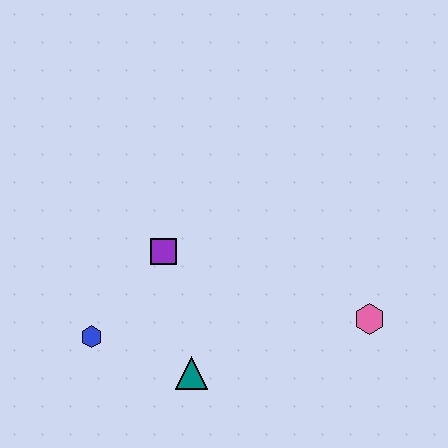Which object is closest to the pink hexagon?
The teal triangle is closest to the pink hexagon.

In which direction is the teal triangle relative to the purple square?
The teal triangle is below the purple square.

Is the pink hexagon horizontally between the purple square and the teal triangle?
No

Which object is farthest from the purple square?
The pink hexagon is farthest from the purple square.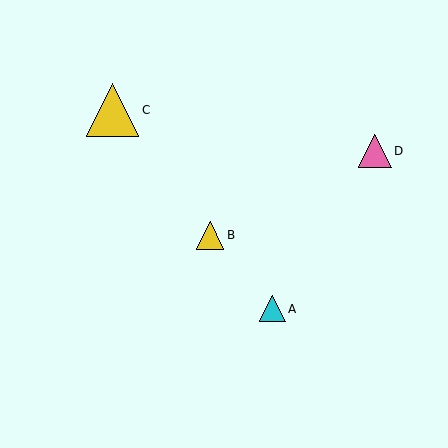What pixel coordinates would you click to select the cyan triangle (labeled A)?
Click at (272, 309) to select the cyan triangle A.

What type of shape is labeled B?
Shape B is a yellow triangle.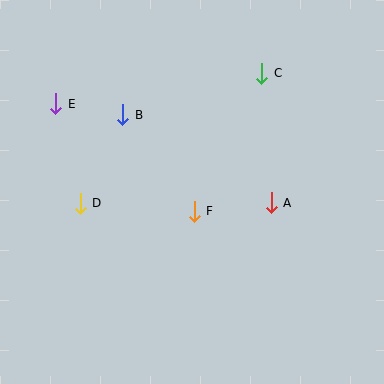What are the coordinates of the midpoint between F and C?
The midpoint between F and C is at (228, 142).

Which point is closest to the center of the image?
Point F at (194, 211) is closest to the center.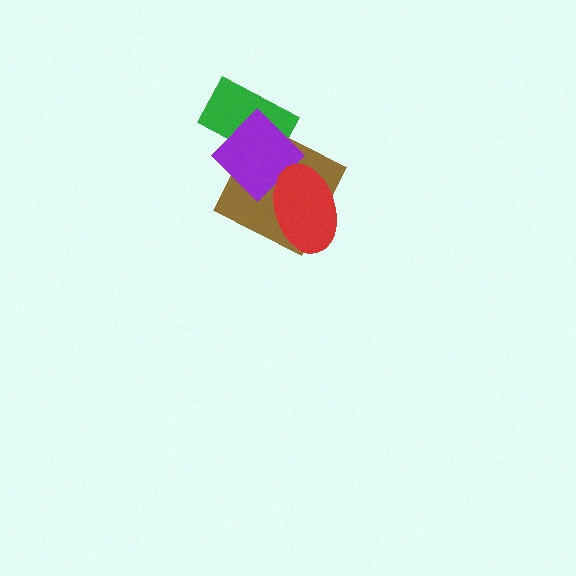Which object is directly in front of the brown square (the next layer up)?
The purple diamond is directly in front of the brown square.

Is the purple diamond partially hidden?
Yes, it is partially covered by another shape.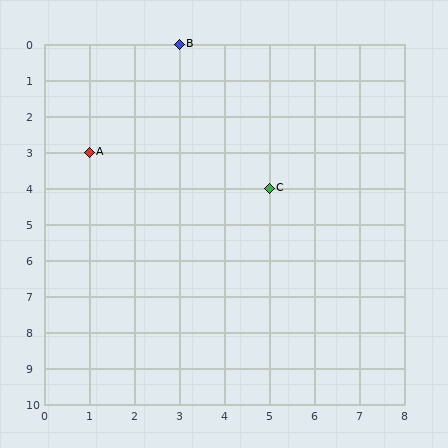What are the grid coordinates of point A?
Point A is at grid coordinates (1, 3).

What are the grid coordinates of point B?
Point B is at grid coordinates (3, 0).